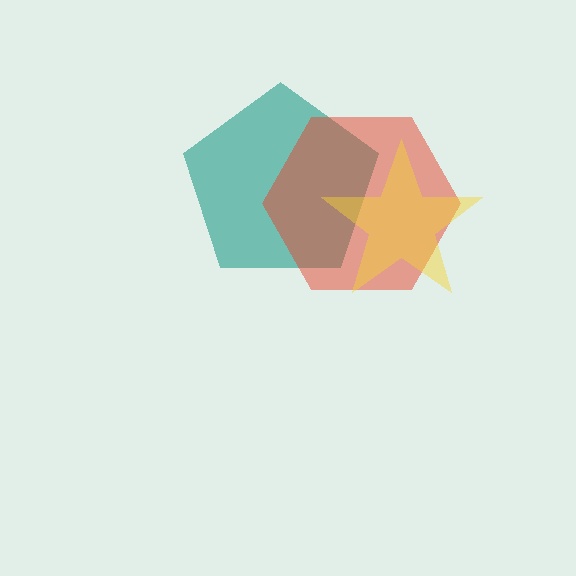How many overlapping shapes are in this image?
There are 3 overlapping shapes in the image.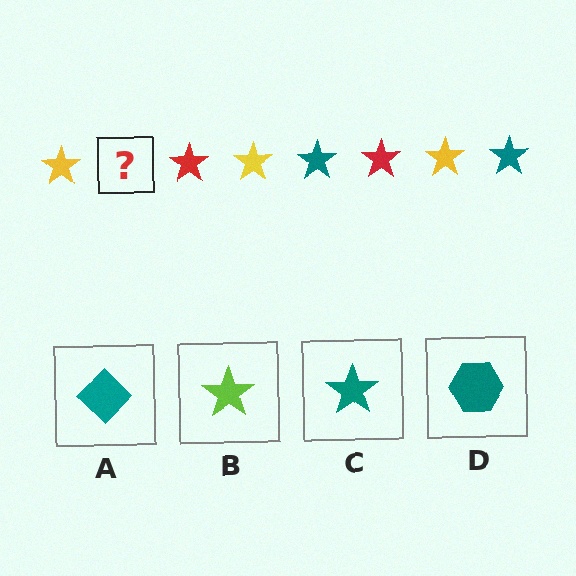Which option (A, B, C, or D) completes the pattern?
C.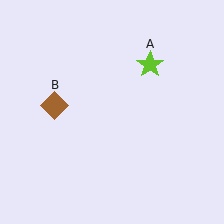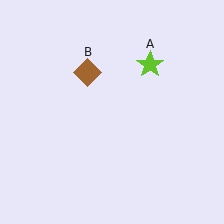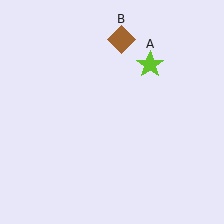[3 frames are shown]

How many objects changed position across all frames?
1 object changed position: brown diamond (object B).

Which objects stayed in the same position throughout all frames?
Lime star (object A) remained stationary.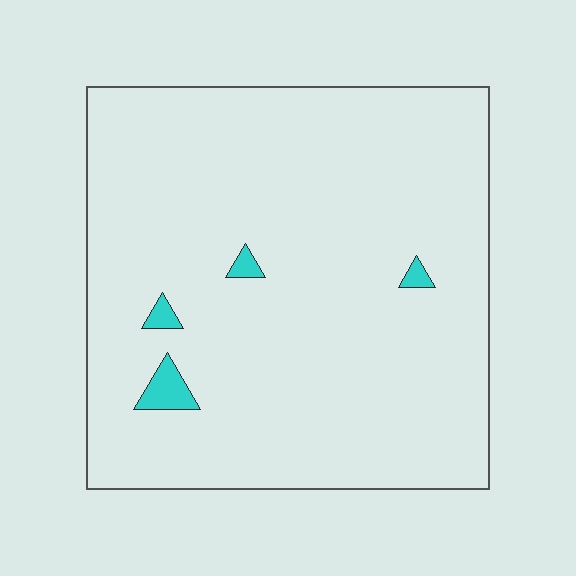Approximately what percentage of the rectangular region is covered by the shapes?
Approximately 5%.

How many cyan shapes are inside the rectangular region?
4.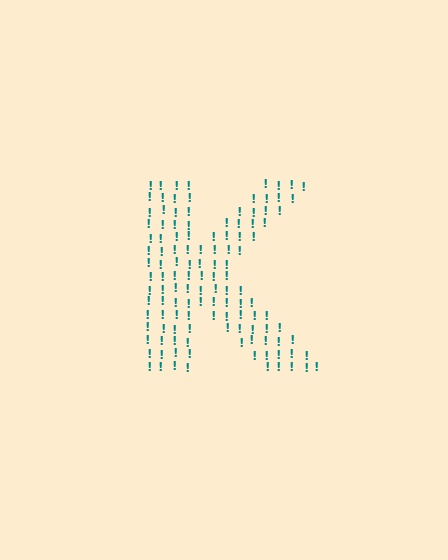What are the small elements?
The small elements are exclamation marks.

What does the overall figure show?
The overall figure shows the letter K.